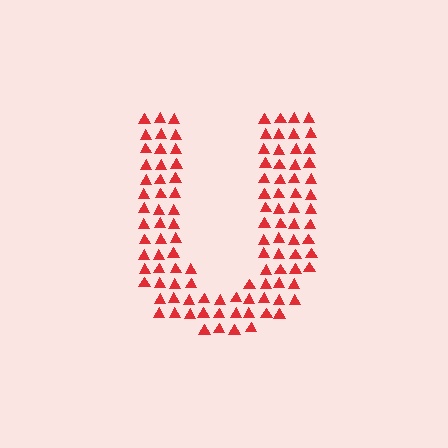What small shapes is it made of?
It is made of small triangles.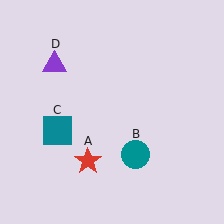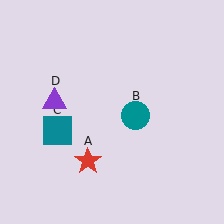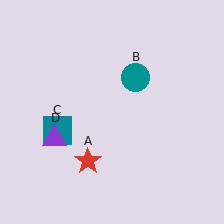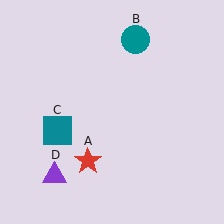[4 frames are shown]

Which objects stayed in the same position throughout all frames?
Red star (object A) and teal square (object C) remained stationary.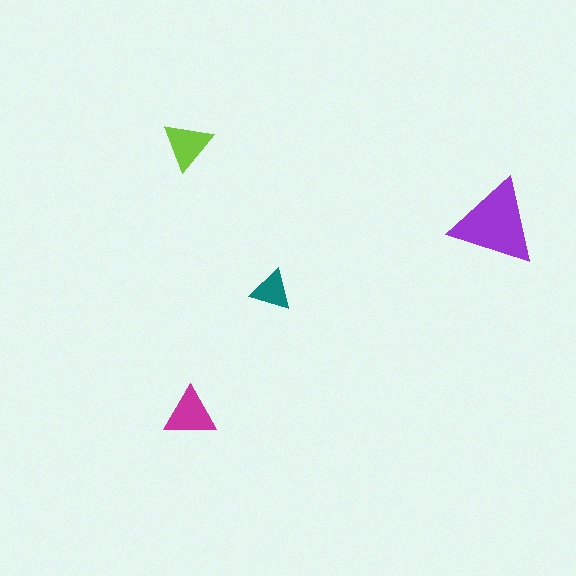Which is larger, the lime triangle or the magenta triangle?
The magenta one.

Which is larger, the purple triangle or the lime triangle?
The purple one.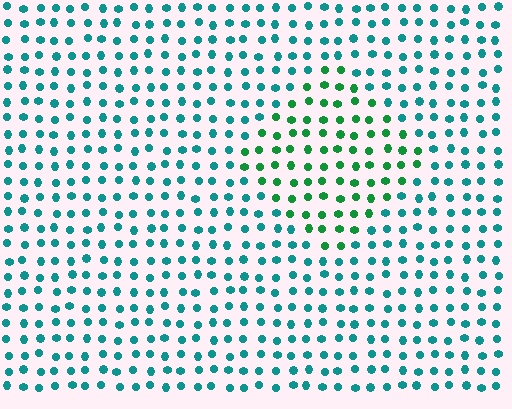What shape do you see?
I see a diamond.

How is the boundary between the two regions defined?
The boundary is defined purely by a slight shift in hue (about 39 degrees). Spacing, size, and orientation are identical on both sides.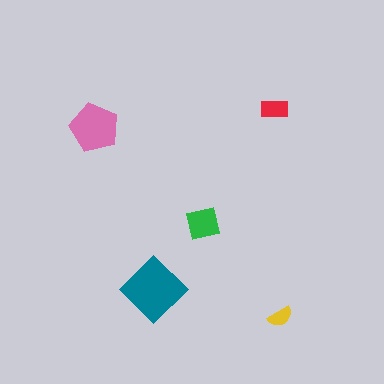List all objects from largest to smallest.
The teal diamond, the pink pentagon, the green square, the red rectangle, the yellow semicircle.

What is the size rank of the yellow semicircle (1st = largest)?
5th.